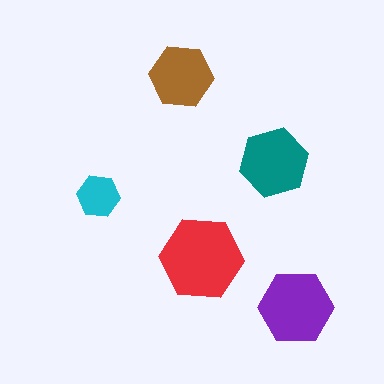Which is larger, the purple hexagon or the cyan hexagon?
The purple one.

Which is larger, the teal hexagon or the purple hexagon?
The purple one.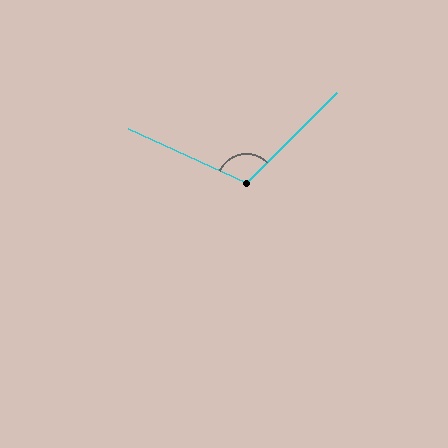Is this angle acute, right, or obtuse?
It is obtuse.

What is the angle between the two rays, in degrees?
Approximately 111 degrees.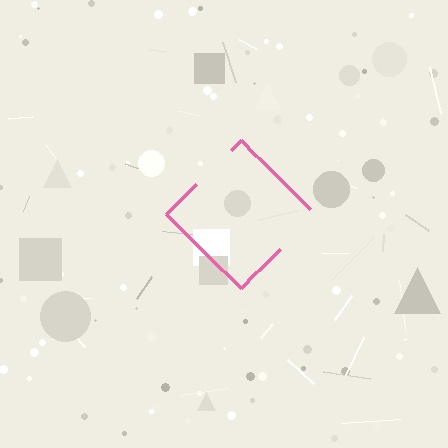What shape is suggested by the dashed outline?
The dashed outline suggests a diamond.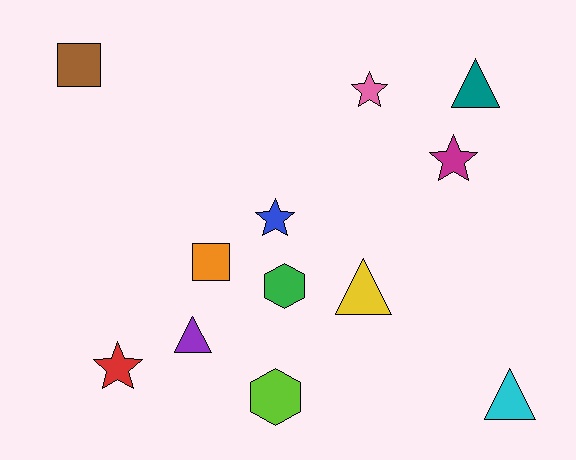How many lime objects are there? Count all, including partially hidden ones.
There is 1 lime object.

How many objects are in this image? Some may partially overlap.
There are 12 objects.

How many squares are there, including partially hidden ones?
There are 2 squares.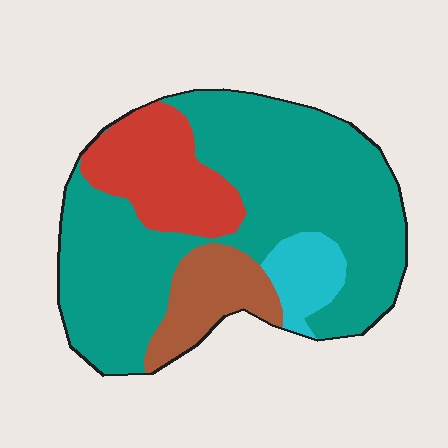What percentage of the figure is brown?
Brown takes up about one eighth (1/8) of the figure.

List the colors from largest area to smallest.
From largest to smallest: teal, red, brown, cyan.